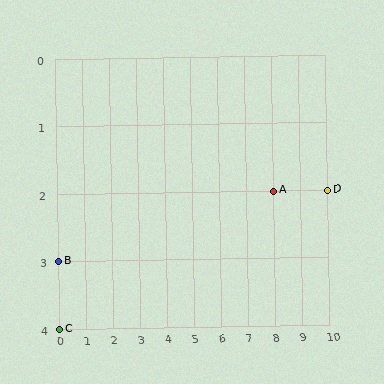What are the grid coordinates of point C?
Point C is at grid coordinates (0, 4).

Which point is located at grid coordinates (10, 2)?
Point D is at (10, 2).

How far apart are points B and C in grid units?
Points B and C are 1 row apart.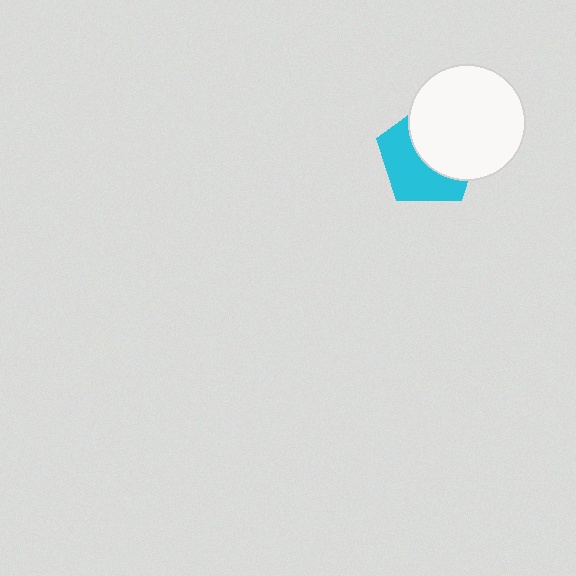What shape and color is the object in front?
The object in front is a white circle.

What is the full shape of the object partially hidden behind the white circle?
The partially hidden object is a cyan pentagon.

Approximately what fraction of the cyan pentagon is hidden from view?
Roughly 51% of the cyan pentagon is hidden behind the white circle.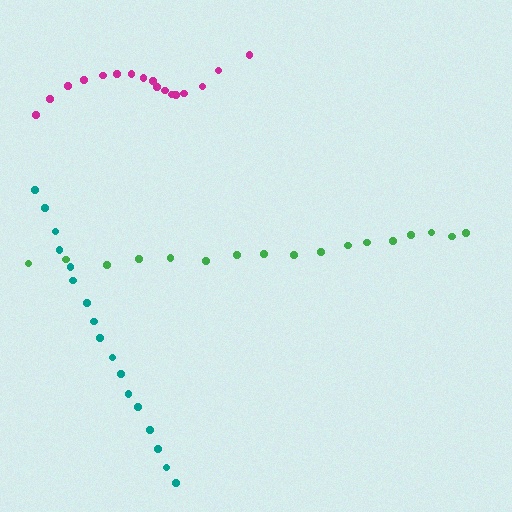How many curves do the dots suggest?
There are 3 distinct paths.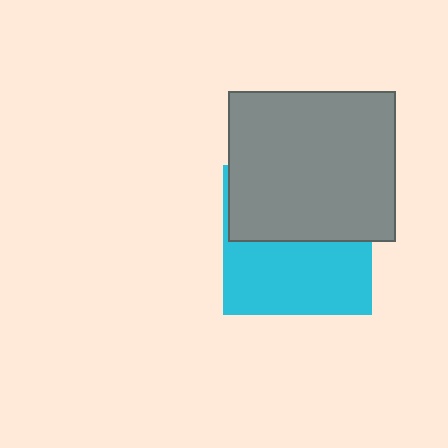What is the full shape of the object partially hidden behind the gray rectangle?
The partially hidden object is a cyan square.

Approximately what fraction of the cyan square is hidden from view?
Roughly 49% of the cyan square is hidden behind the gray rectangle.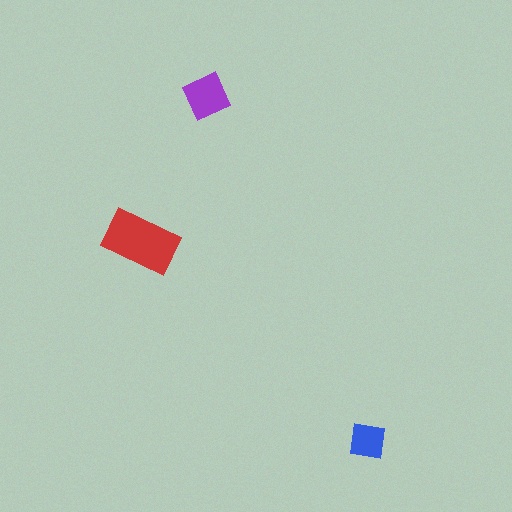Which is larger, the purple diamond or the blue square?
The purple diamond.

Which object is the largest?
The red rectangle.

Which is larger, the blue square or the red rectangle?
The red rectangle.